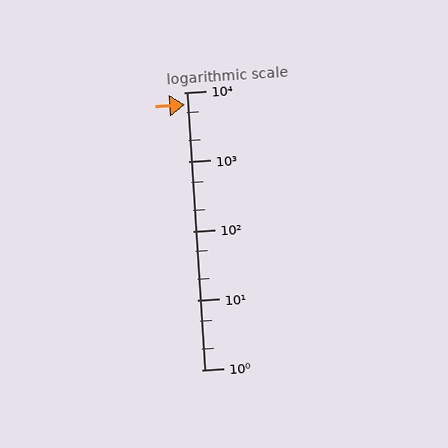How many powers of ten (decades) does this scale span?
The scale spans 4 decades, from 1 to 10000.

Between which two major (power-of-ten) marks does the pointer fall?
The pointer is between 1000 and 10000.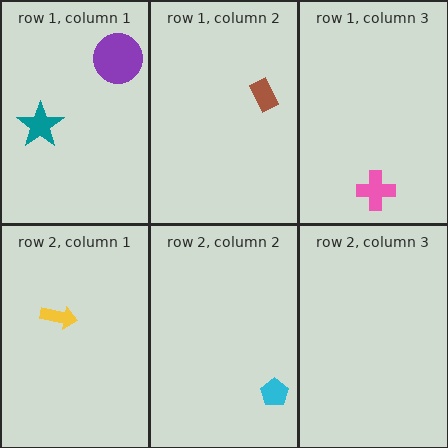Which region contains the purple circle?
The row 1, column 1 region.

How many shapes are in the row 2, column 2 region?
1.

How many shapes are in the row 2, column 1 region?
1.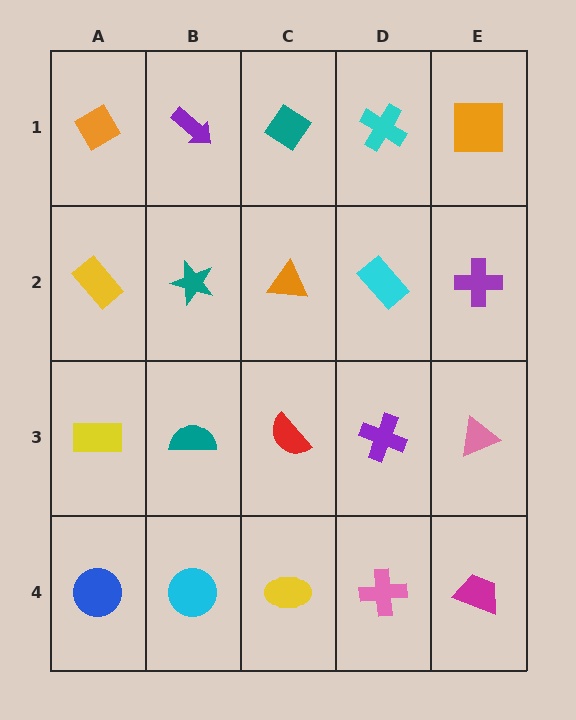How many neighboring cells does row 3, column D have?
4.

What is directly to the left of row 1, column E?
A cyan cross.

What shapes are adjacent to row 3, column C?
An orange triangle (row 2, column C), a yellow ellipse (row 4, column C), a teal semicircle (row 3, column B), a purple cross (row 3, column D).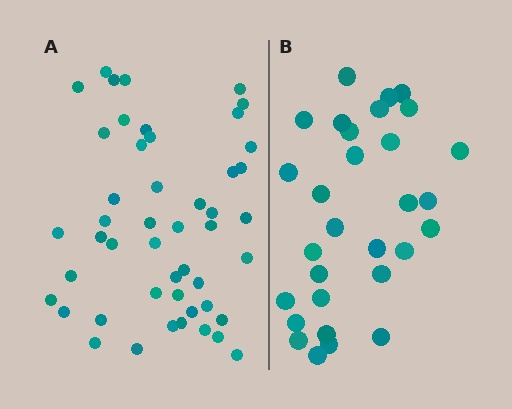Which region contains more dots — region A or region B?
Region A (the left region) has more dots.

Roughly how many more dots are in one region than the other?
Region A has approximately 20 more dots than region B.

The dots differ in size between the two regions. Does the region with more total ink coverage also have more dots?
No. Region B has more total ink coverage because its dots are larger, but region A actually contains more individual dots. Total area can be misleading — the number of items is what matters here.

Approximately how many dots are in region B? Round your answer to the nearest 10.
About 30 dots.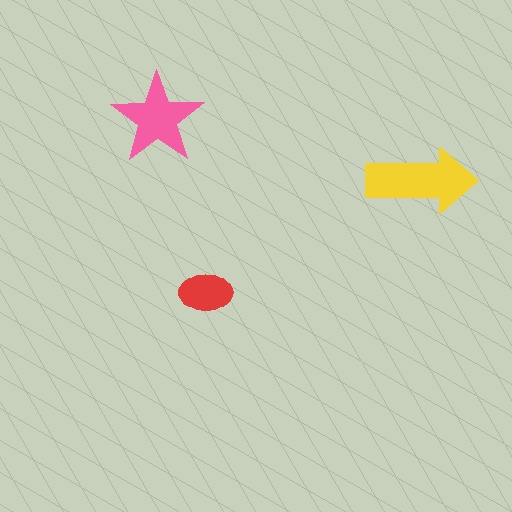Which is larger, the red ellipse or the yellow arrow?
The yellow arrow.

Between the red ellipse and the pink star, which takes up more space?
The pink star.